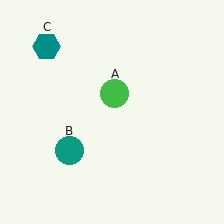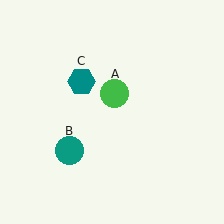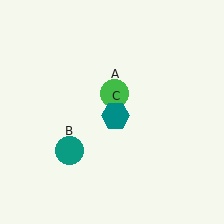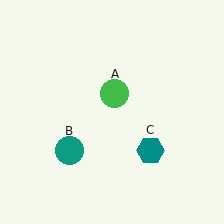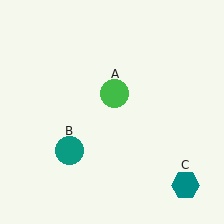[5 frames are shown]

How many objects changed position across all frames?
1 object changed position: teal hexagon (object C).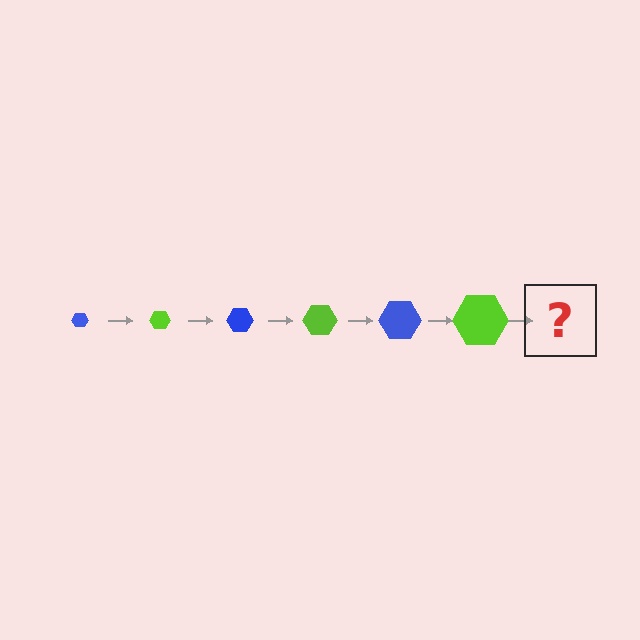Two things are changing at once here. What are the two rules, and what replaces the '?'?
The two rules are that the hexagon grows larger each step and the color cycles through blue and lime. The '?' should be a blue hexagon, larger than the previous one.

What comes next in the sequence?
The next element should be a blue hexagon, larger than the previous one.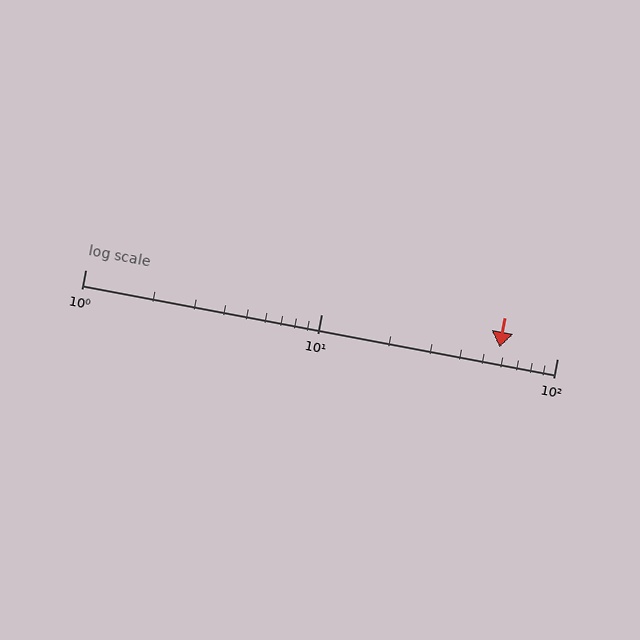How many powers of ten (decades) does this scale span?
The scale spans 2 decades, from 1 to 100.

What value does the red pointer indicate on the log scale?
The pointer indicates approximately 57.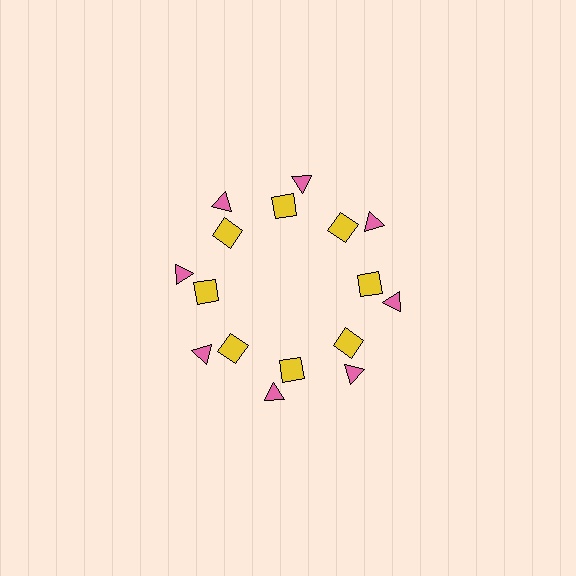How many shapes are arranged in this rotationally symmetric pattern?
There are 16 shapes, arranged in 8 groups of 2.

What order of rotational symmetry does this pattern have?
This pattern has 8-fold rotational symmetry.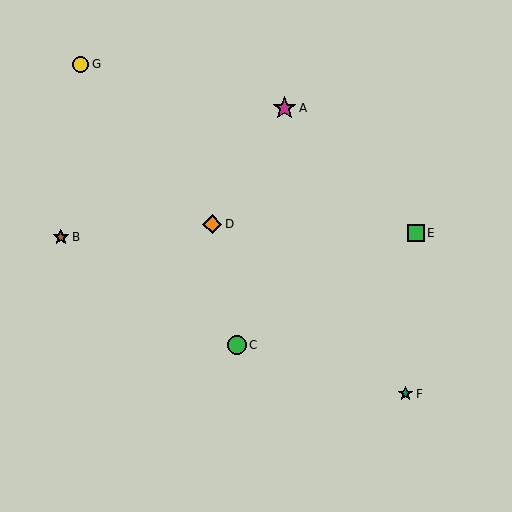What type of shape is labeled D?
Shape D is an orange diamond.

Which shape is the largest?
The magenta star (labeled A) is the largest.